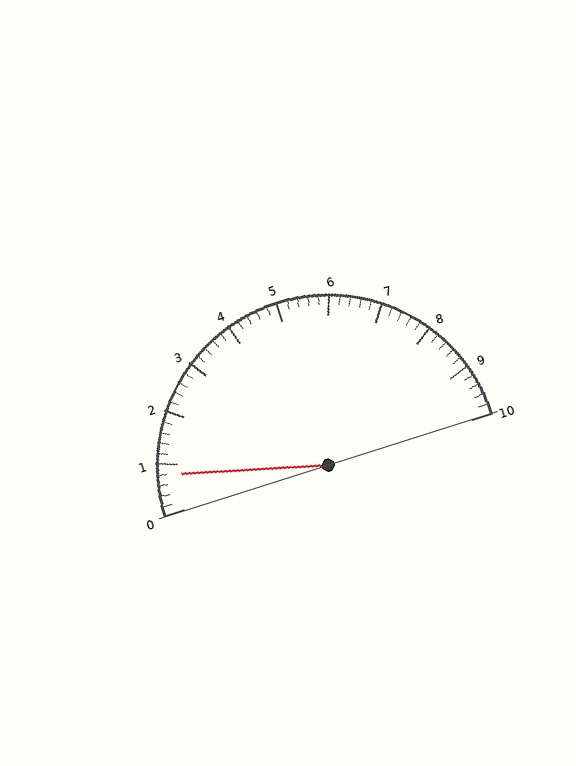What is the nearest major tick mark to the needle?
The nearest major tick mark is 1.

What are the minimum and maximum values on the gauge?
The gauge ranges from 0 to 10.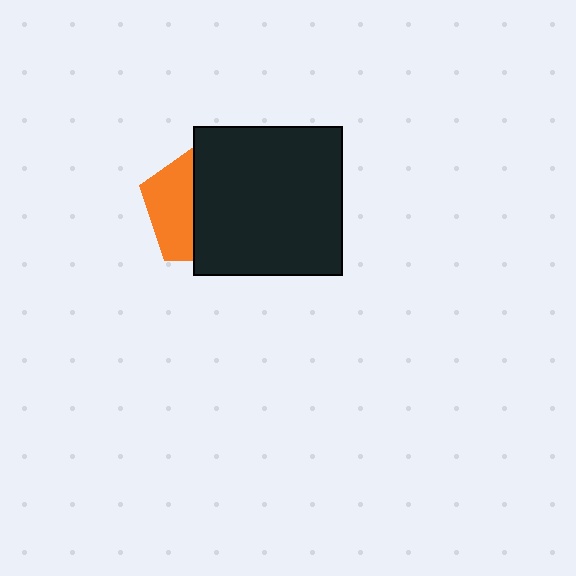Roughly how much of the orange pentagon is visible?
A small part of it is visible (roughly 38%).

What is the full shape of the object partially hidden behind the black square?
The partially hidden object is an orange pentagon.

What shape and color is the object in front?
The object in front is a black square.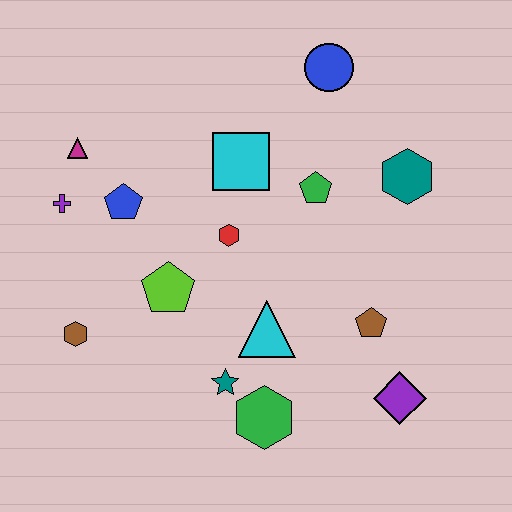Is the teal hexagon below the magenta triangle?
Yes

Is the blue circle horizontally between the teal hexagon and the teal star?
Yes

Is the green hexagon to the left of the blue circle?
Yes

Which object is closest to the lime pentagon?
The red hexagon is closest to the lime pentagon.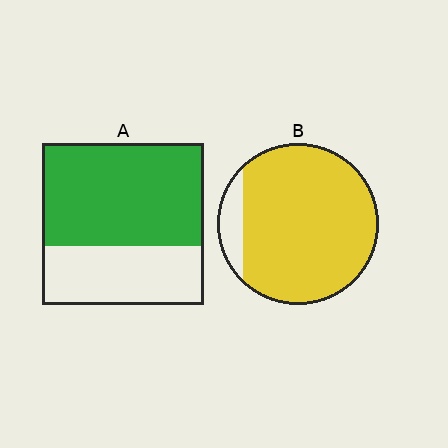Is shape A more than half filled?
Yes.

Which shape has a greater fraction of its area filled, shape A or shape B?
Shape B.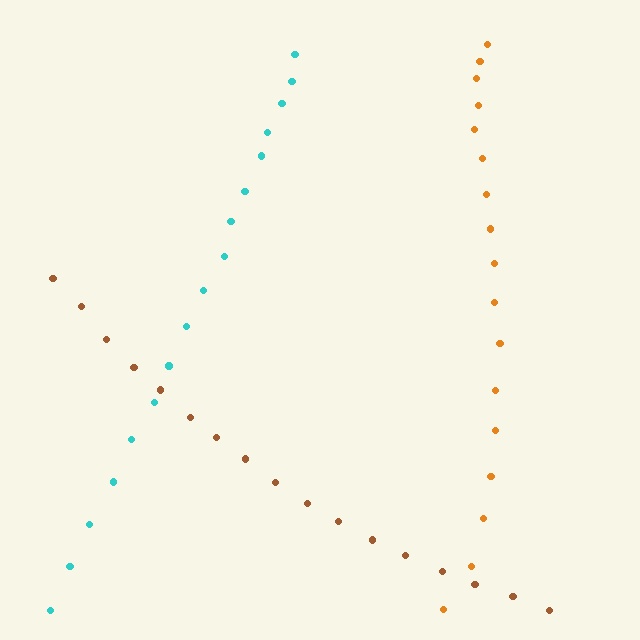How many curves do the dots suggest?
There are 3 distinct paths.